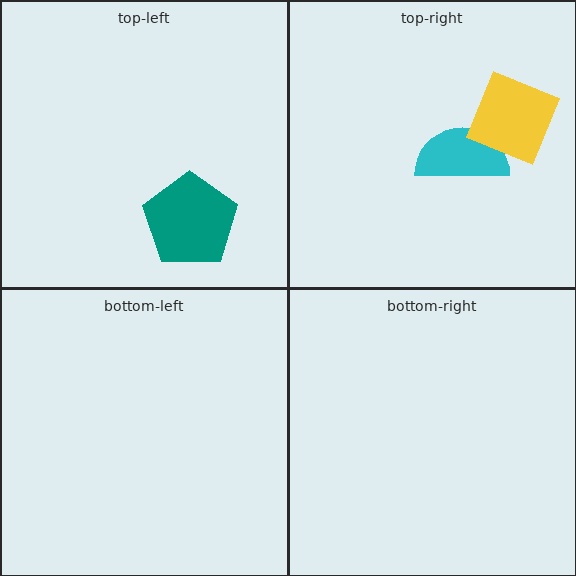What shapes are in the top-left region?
The teal pentagon.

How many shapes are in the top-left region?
1.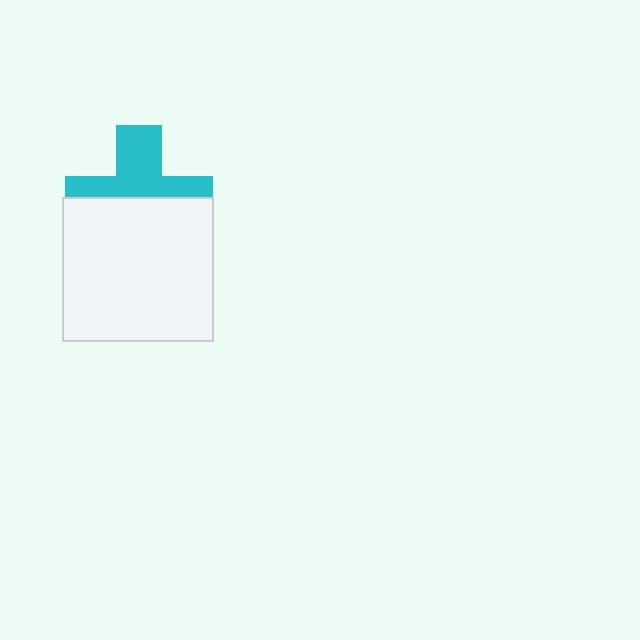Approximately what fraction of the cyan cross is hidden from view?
Roughly 52% of the cyan cross is hidden behind the white rectangle.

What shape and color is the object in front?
The object in front is a white rectangle.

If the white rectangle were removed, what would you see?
You would see the complete cyan cross.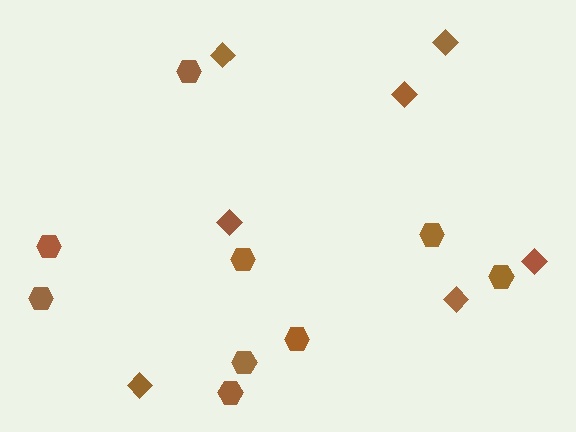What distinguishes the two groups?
There are 2 groups: one group of diamonds (7) and one group of hexagons (9).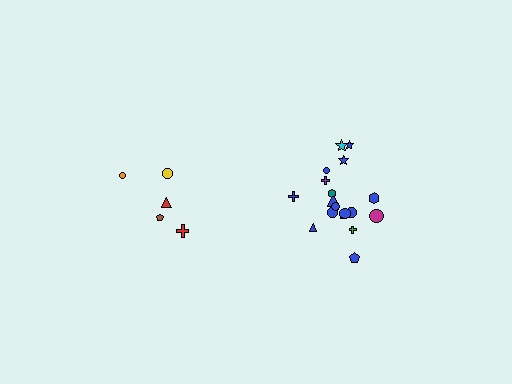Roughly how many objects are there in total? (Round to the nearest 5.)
Roughly 25 objects in total.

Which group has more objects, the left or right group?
The right group.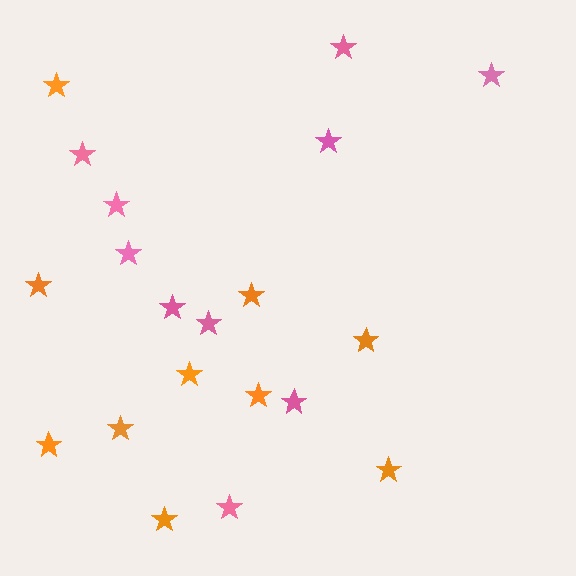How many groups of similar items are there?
There are 2 groups: one group of orange stars (10) and one group of pink stars (10).